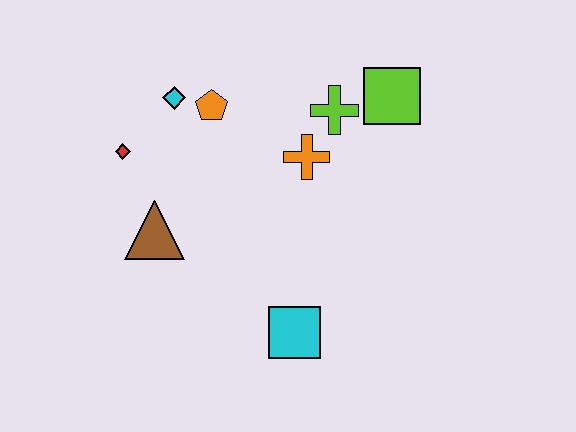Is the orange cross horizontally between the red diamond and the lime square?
Yes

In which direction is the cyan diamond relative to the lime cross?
The cyan diamond is to the left of the lime cross.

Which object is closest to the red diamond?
The cyan diamond is closest to the red diamond.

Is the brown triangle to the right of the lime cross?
No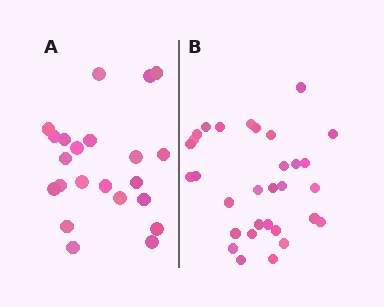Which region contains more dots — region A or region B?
Region B (the right region) has more dots.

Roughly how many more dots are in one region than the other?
Region B has roughly 8 or so more dots than region A.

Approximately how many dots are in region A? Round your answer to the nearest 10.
About 20 dots. (The exact count is 22, which rounds to 20.)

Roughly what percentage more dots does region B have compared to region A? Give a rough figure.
About 40% more.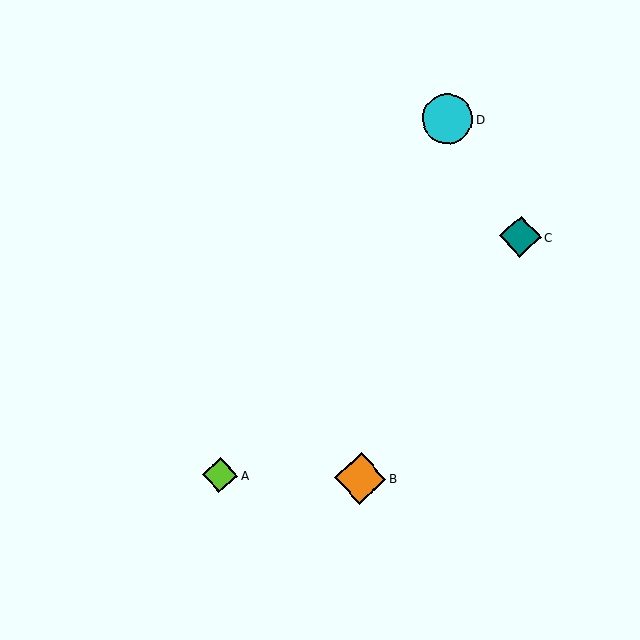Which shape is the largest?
The orange diamond (labeled B) is the largest.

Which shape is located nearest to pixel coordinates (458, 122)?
The cyan circle (labeled D) at (447, 119) is nearest to that location.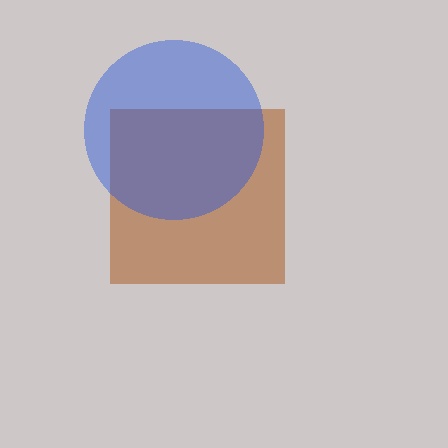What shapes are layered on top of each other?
The layered shapes are: a brown square, a blue circle.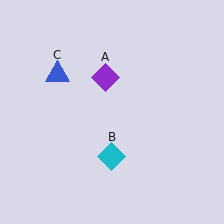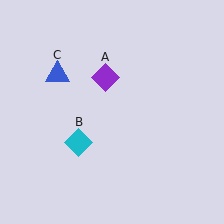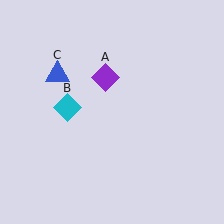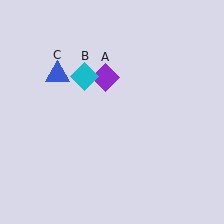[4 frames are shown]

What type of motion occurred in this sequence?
The cyan diamond (object B) rotated clockwise around the center of the scene.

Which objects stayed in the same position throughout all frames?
Purple diamond (object A) and blue triangle (object C) remained stationary.